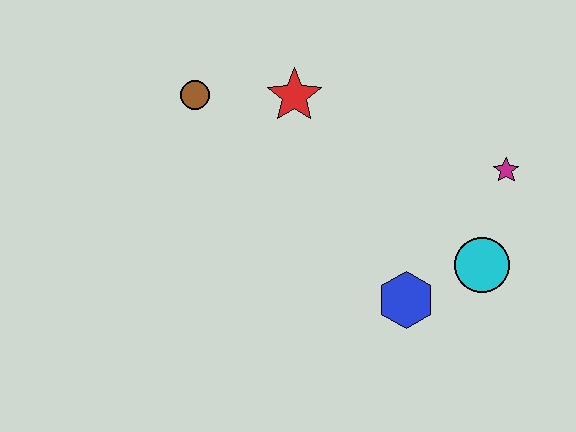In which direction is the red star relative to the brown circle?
The red star is to the right of the brown circle.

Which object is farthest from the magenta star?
The brown circle is farthest from the magenta star.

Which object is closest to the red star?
The brown circle is closest to the red star.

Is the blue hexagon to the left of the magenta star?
Yes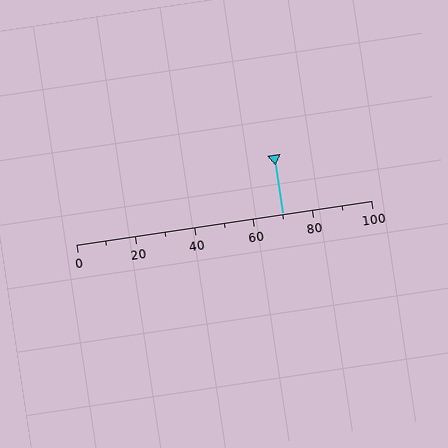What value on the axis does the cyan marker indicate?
The marker indicates approximately 70.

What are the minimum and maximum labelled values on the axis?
The axis runs from 0 to 100.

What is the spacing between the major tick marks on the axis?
The major ticks are spaced 20 apart.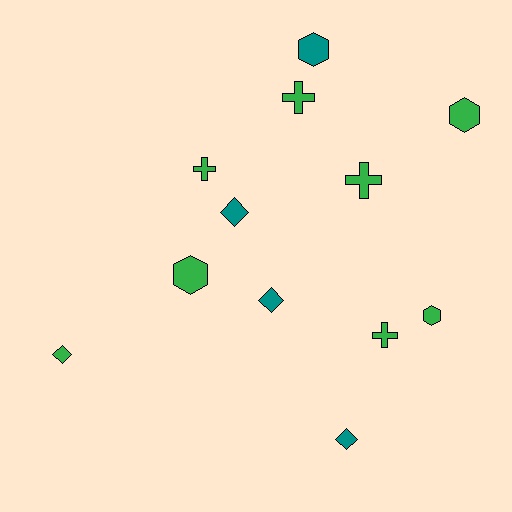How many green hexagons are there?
There are 3 green hexagons.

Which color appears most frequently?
Green, with 8 objects.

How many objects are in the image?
There are 12 objects.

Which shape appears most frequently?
Cross, with 4 objects.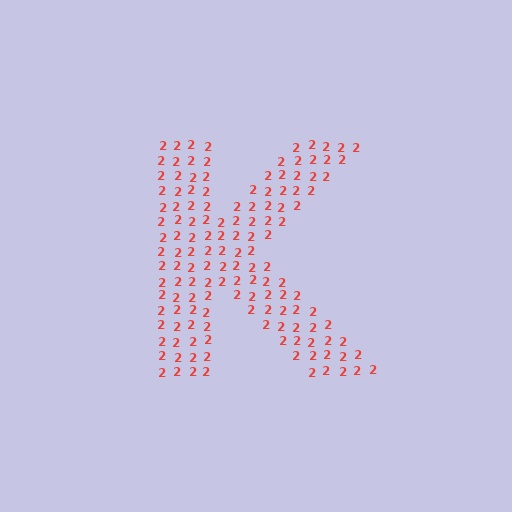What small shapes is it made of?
It is made of small digit 2's.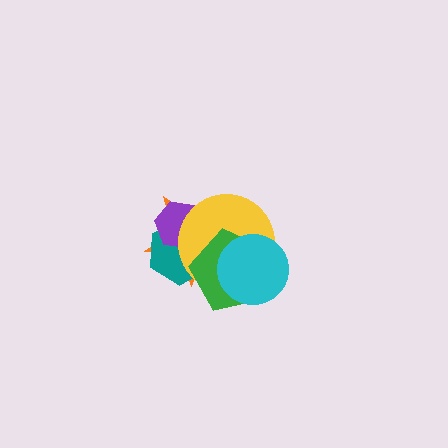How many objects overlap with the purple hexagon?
3 objects overlap with the purple hexagon.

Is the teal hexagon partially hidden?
Yes, it is partially covered by another shape.